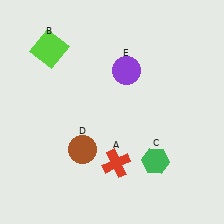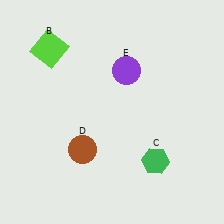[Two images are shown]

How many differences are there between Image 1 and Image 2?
There is 1 difference between the two images.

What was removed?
The red cross (A) was removed in Image 2.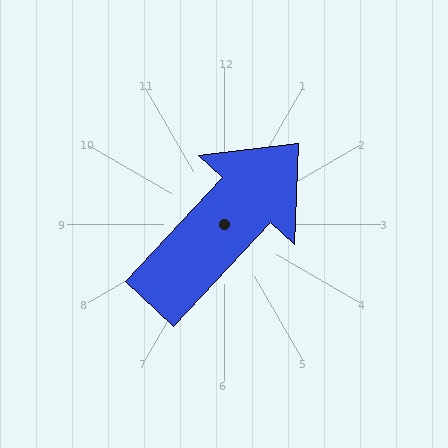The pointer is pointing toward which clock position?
Roughly 1 o'clock.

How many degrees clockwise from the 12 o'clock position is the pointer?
Approximately 43 degrees.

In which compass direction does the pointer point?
Northeast.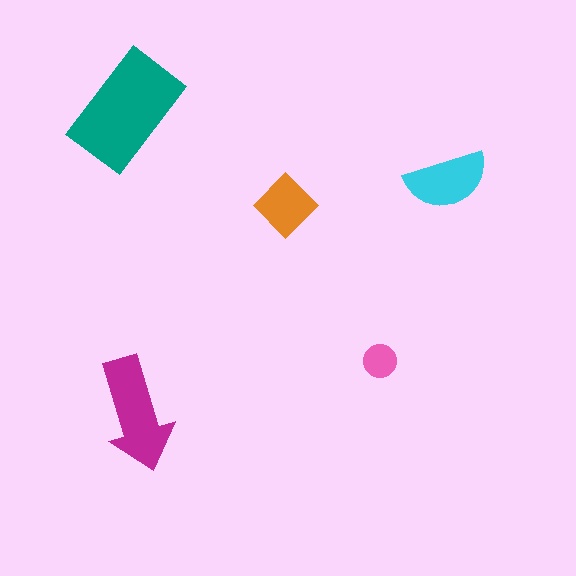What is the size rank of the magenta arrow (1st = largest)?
2nd.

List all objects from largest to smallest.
The teal rectangle, the magenta arrow, the cyan semicircle, the orange diamond, the pink circle.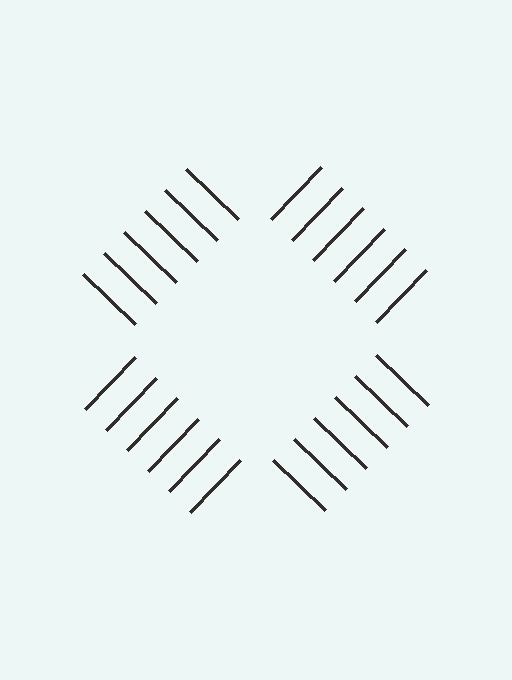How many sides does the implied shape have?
4 sides — the line-ends trace a square.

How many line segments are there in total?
24 — 6 along each of the 4 edges.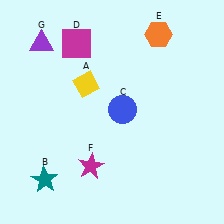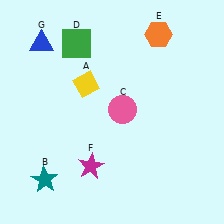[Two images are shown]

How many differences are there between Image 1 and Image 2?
There are 3 differences between the two images.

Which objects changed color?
C changed from blue to pink. D changed from magenta to green. G changed from purple to blue.